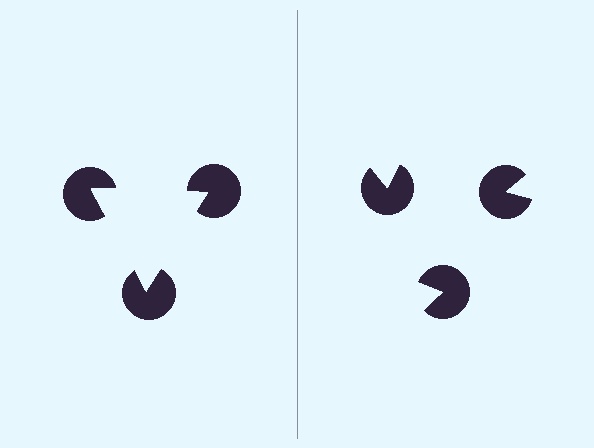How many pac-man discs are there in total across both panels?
6 — 3 on each side.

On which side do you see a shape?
An illusory triangle appears on the left side. On the right side the wedge cuts are rotated, so no coherent shape forms.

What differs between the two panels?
The pac-man discs are positioned identically on both sides; only the wedge orientations differ. On the left they align to a triangle; on the right they are misaligned.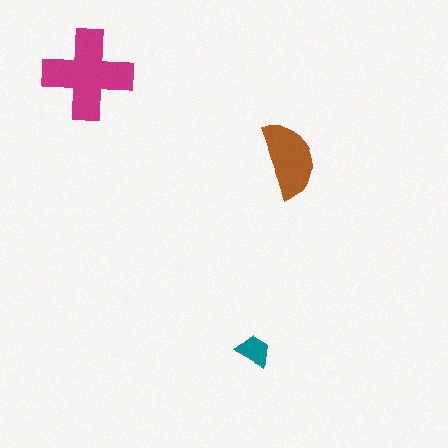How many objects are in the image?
There are 3 objects in the image.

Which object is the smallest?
The teal trapezoid.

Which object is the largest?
The magenta cross.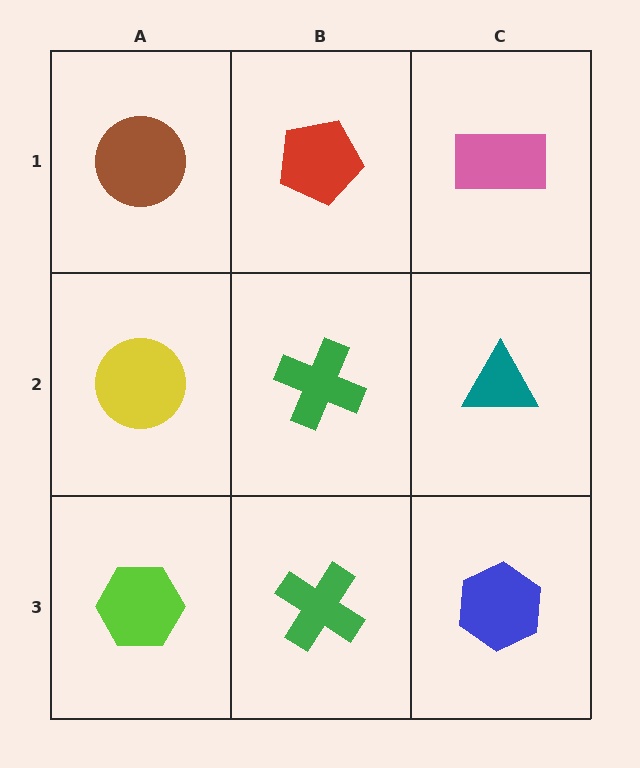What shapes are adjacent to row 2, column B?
A red pentagon (row 1, column B), a green cross (row 3, column B), a yellow circle (row 2, column A), a teal triangle (row 2, column C).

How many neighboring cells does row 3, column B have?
3.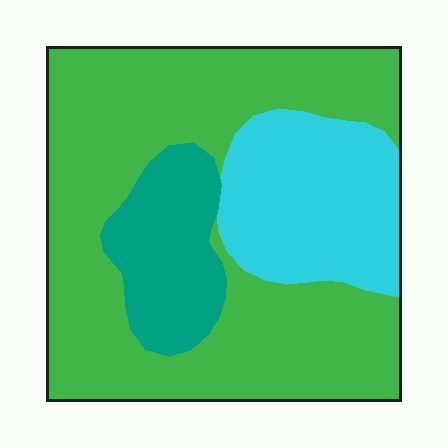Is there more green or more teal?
Green.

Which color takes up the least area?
Teal, at roughly 15%.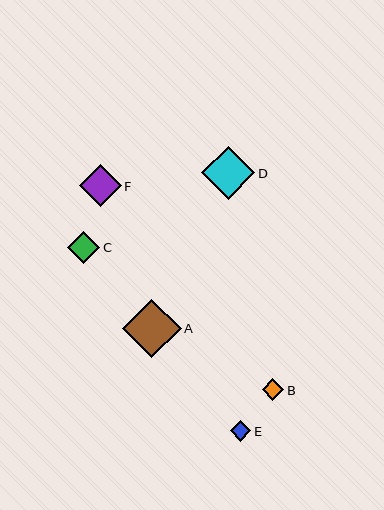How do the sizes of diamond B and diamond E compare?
Diamond B and diamond E are approximately the same size.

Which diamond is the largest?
Diamond A is the largest with a size of approximately 59 pixels.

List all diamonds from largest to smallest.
From largest to smallest: A, D, F, C, B, E.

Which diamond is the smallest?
Diamond E is the smallest with a size of approximately 21 pixels.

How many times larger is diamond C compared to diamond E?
Diamond C is approximately 1.5 times the size of diamond E.